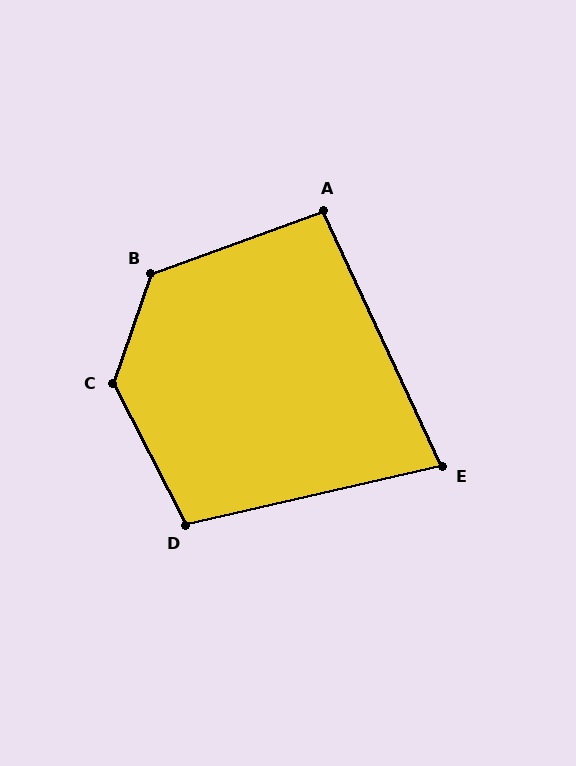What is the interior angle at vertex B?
Approximately 129 degrees (obtuse).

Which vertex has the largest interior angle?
C, at approximately 133 degrees.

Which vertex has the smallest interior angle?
E, at approximately 78 degrees.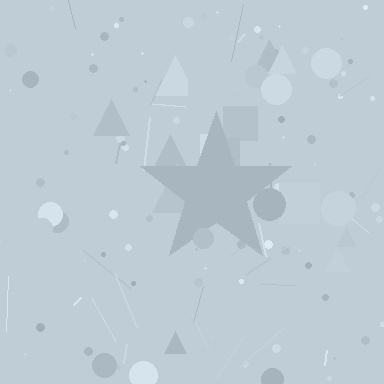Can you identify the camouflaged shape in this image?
The camouflaged shape is a star.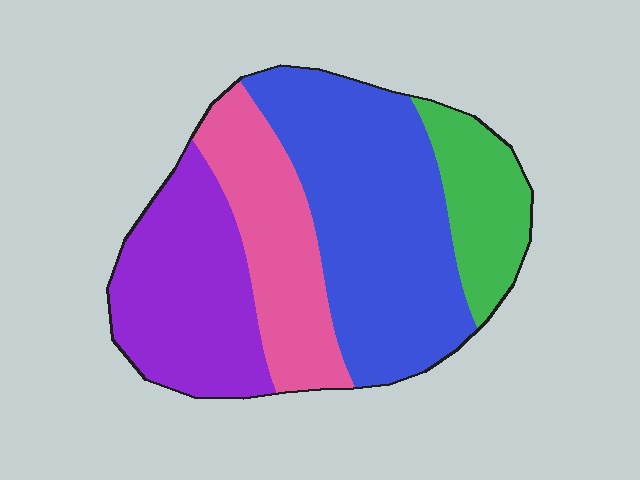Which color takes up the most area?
Blue, at roughly 40%.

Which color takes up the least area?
Green, at roughly 15%.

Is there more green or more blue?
Blue.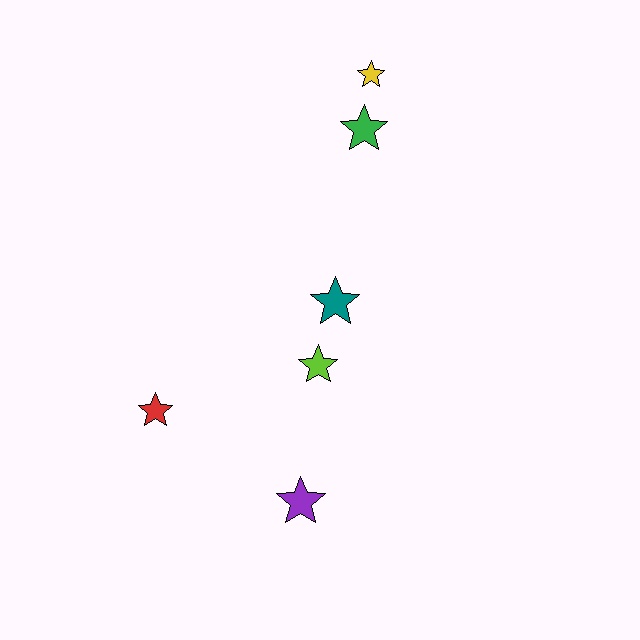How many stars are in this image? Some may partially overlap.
There are 6 stars.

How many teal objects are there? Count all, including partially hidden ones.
There is 1 teal object.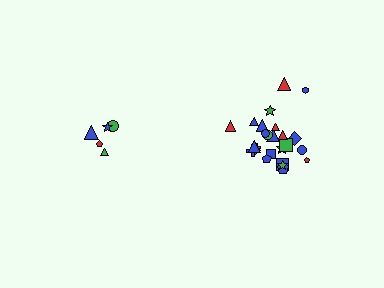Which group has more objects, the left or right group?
The right group.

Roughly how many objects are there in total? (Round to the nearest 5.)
Roughly 30 objects in total.